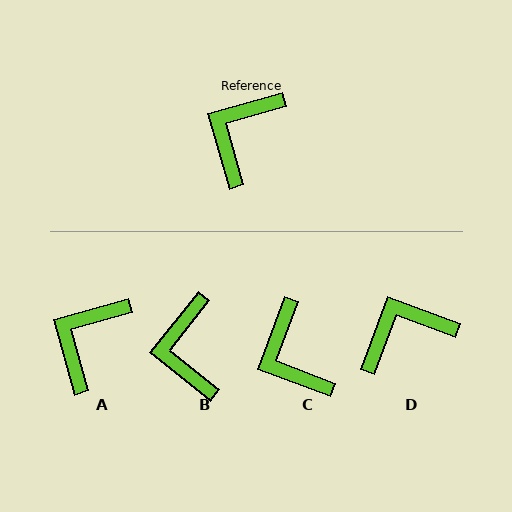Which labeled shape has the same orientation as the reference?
A.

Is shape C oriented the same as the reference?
No, it is off by about 54 degrees.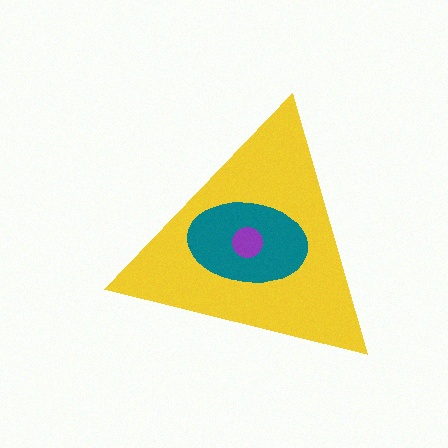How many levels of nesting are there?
3.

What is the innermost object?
The purple circle.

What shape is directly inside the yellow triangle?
The teal ellipse.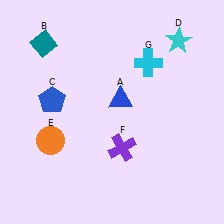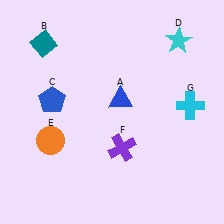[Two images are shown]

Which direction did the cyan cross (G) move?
The cyan cross (G) moved down.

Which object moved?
The cyan cross (G) moved down.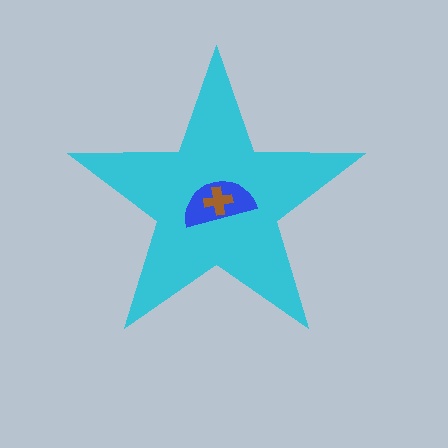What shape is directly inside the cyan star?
The blue semicircle.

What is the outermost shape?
The cyan star.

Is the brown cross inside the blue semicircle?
Yes.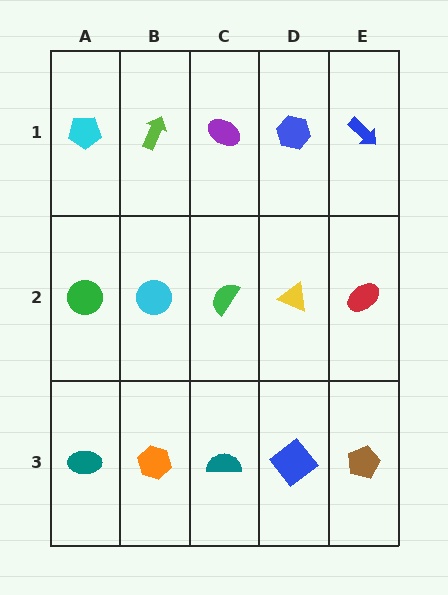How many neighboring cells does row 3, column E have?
2.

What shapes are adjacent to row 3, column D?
A yellow triangle (row 2, column D), a teal semicircle (row 3, column C), a brown pentagon (row 3, column E).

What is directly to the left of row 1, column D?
A purple ellipse.